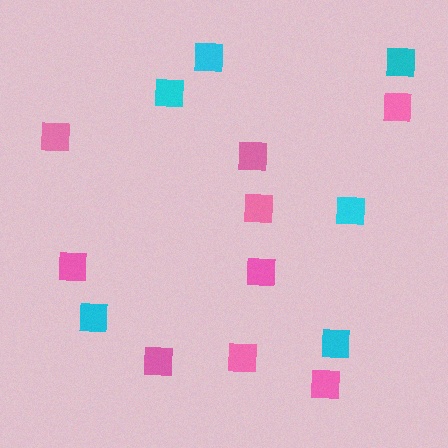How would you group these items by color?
There are 2 groups: one group of cyan squares (6) and one group of pink squares (9).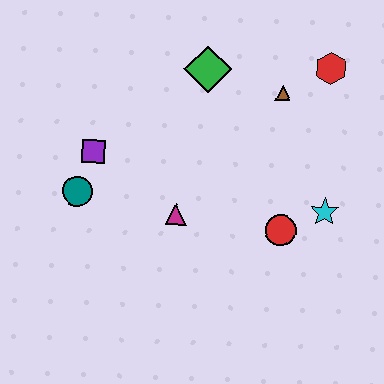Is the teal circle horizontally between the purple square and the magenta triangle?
No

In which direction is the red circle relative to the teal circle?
The red circle is to the right of the teal circle.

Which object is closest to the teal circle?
The purple square is closest to the teal circle.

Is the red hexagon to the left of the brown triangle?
No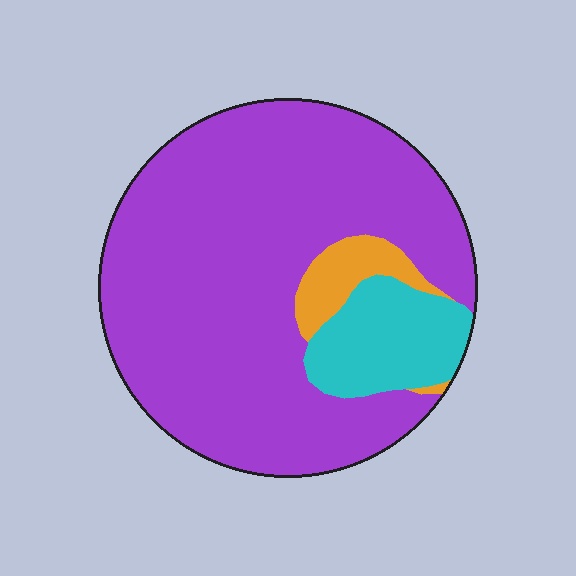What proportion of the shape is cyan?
Cyan takes up about one eighth (1/8) of the shape.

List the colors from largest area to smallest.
From largest to smallest: purple, cyan, orange.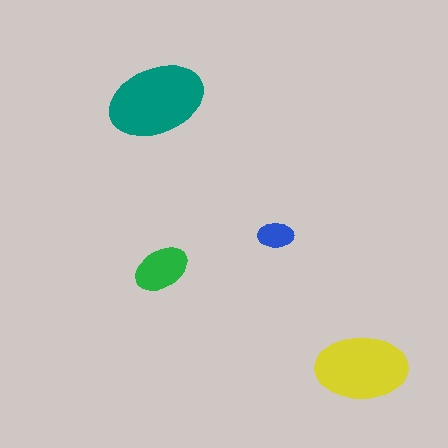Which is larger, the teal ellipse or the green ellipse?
The teal one.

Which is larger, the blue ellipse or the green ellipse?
The green one.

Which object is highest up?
The teal ellipse is topmost.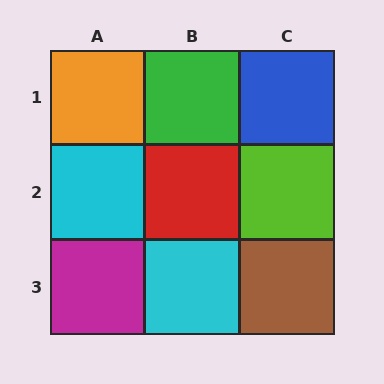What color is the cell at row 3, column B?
Cyan.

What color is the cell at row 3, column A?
Magenta.